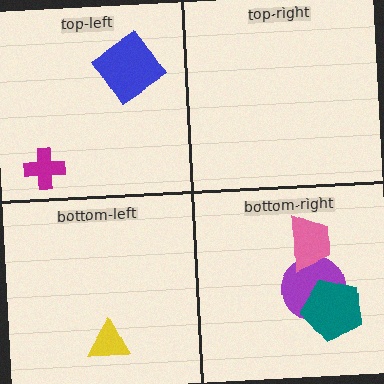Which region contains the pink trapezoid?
The bottom-right region.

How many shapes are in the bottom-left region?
1.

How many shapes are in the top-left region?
2.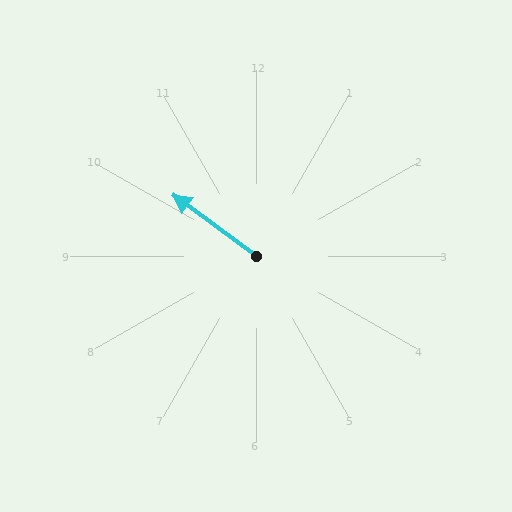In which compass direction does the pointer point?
Northwest.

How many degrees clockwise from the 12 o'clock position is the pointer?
Approximately 306 degrees.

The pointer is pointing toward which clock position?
Roughly 10 o'clock.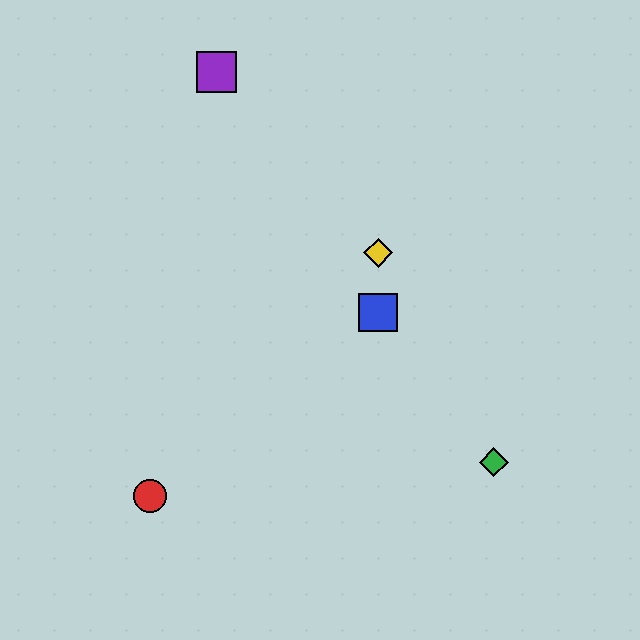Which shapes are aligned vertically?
The blue square, the yellow diamond are aligned vertically.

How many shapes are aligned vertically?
2 shapes (the blue square, the yellow diamond) are aligned vertically.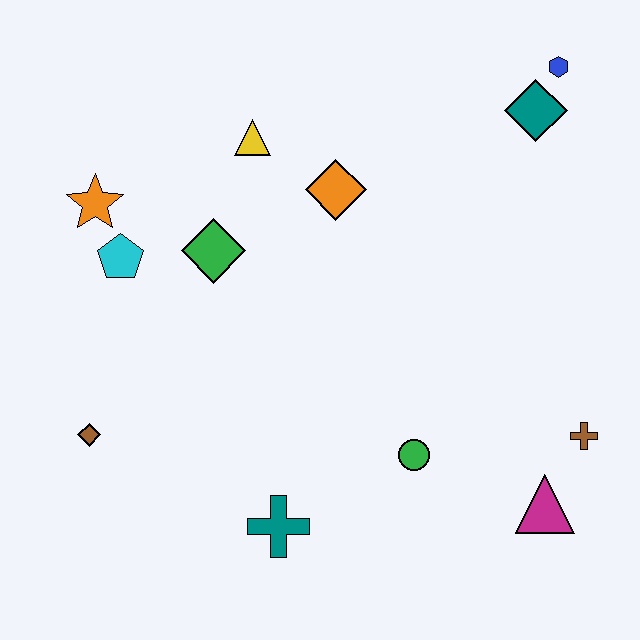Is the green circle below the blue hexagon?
Yes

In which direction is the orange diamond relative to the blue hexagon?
The orange diamond is to the left of the blue hexagon.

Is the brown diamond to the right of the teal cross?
No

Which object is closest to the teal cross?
The green circle is closest to the teal cross.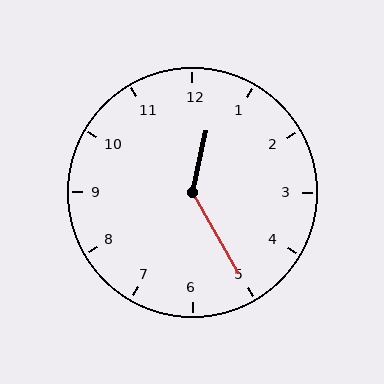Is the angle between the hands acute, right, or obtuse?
It is obtuse.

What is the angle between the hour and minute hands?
Approximately 138 degrees.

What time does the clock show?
12:25.